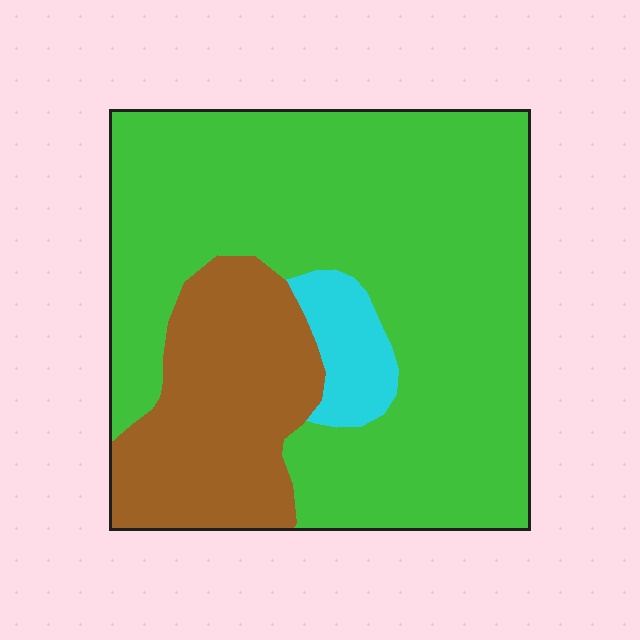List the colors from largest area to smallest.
From largest to smallest: green, brown, cyan.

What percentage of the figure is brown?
Brown covers 24% of the figure.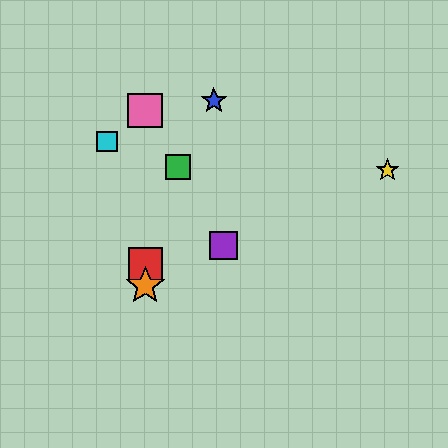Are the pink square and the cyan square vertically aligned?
No, the pink square is at x≈145 and the cyan square is at x≈107.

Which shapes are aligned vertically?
The red square, the orange star, the pink square are aligned vertically.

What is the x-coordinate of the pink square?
The pink square is at x≈145.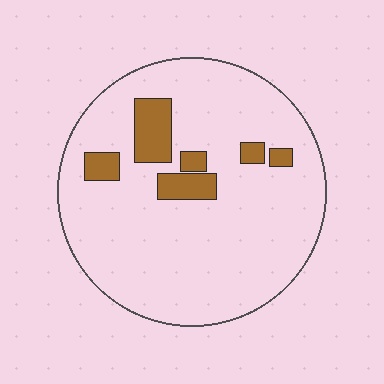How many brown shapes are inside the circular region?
6.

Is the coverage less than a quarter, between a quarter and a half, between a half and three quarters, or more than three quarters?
Less than a quarter.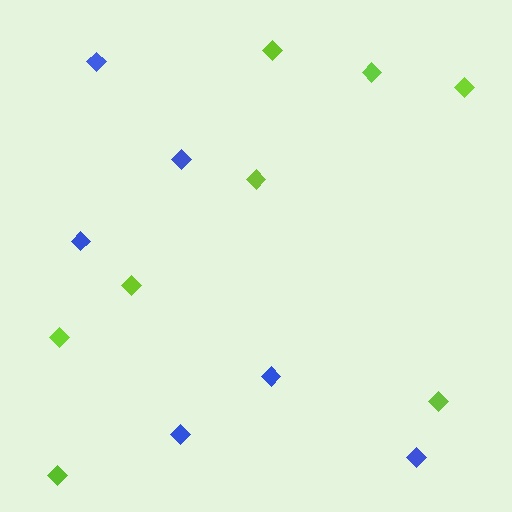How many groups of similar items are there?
There are 2 groups: one group of blue diamonds (6) and one group of lime diamonds (8).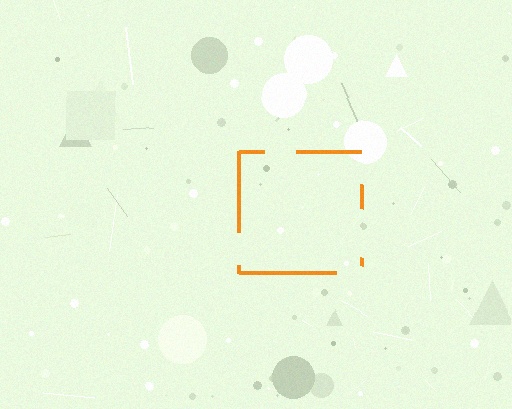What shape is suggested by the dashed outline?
The dashed outline suggests a square.